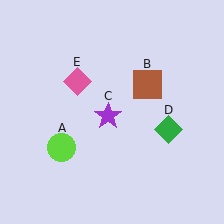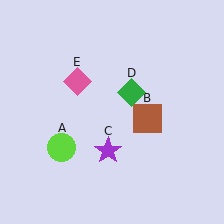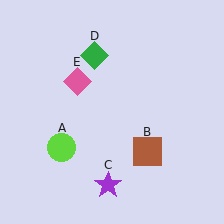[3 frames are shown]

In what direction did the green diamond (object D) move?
The green diamond (object D) moved up and to the left.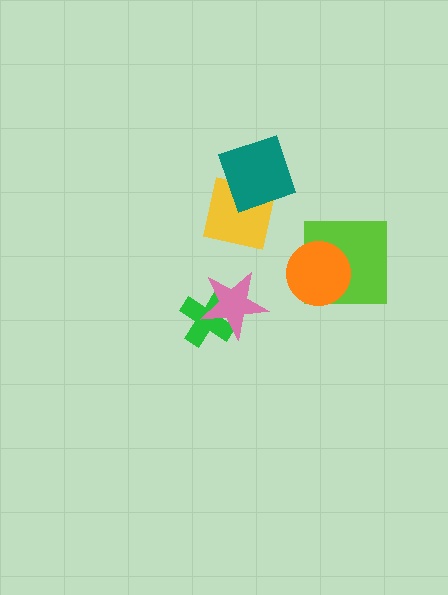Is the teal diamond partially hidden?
No, no other shape covers it.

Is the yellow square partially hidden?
Yes, it is partially covered by another shape.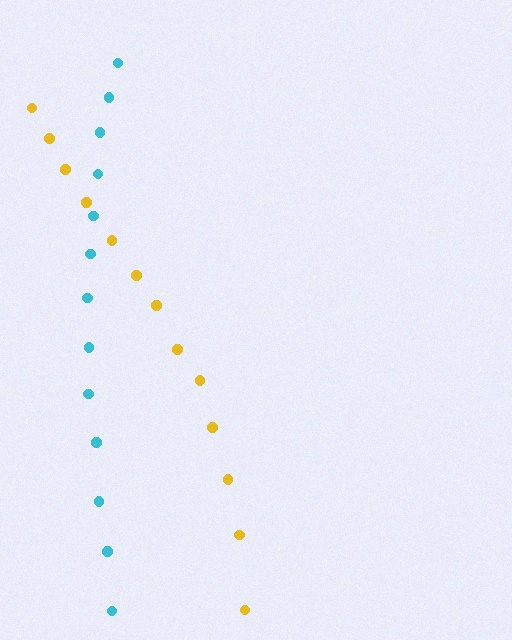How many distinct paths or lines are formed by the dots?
There are 2 distinct paths.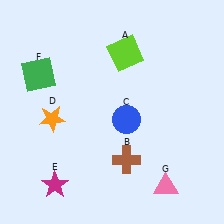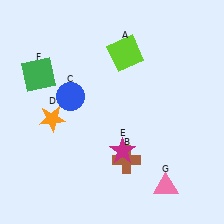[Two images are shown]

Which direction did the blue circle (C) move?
The blue circle (C) moved left.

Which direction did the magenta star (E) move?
The magenta star (E) moved right.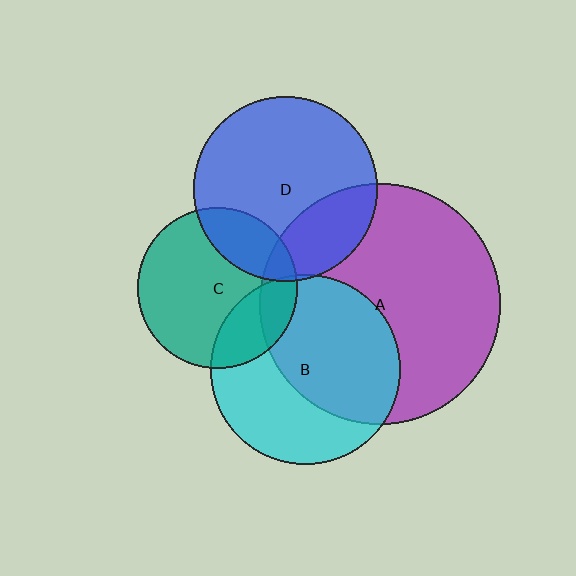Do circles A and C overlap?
Yes.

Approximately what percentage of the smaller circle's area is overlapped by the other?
Approximately 15%.